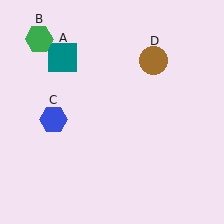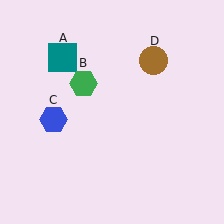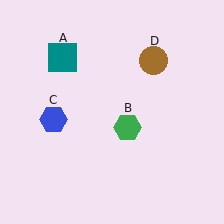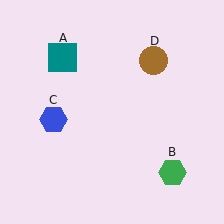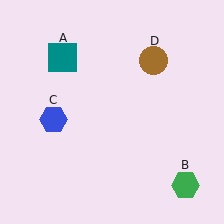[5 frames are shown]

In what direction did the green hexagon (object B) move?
The green hexagon (object B) moved down and to the right.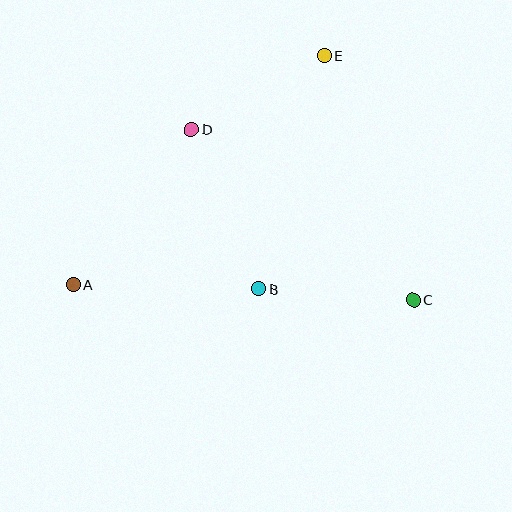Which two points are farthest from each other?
Points A and C are farthest from each other.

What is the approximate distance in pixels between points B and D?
The distance between B and D is approximately 173 pixels.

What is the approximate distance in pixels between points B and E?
The distance between B and E is approximately 243 pixels.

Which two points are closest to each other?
Points D and E are closest to each other.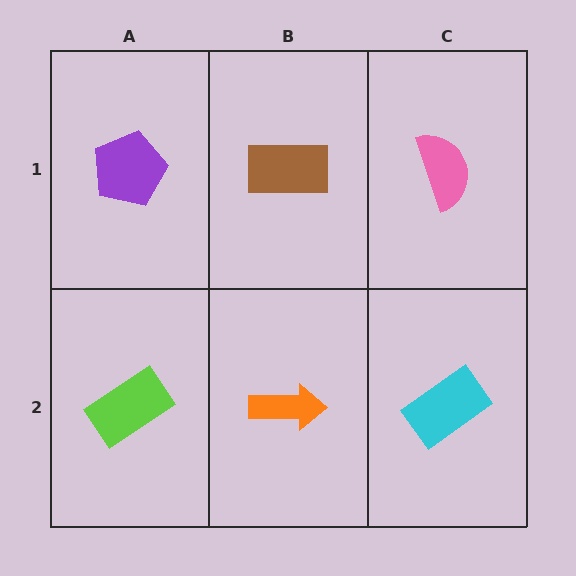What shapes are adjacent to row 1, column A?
A lime rectangle (row 2, column A), a brown rectangle (row 1, column B).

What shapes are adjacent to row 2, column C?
A pink semicircle (row 1, column C), an orange arrow (row 2, column B).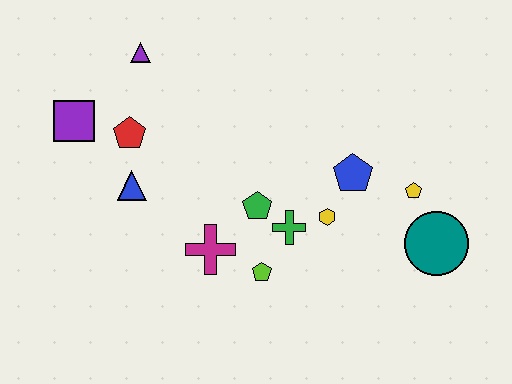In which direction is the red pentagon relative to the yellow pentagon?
The red pentagon is to the left of the yellow pentagon.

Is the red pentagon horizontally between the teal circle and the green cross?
No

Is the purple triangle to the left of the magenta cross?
Yes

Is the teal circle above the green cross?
No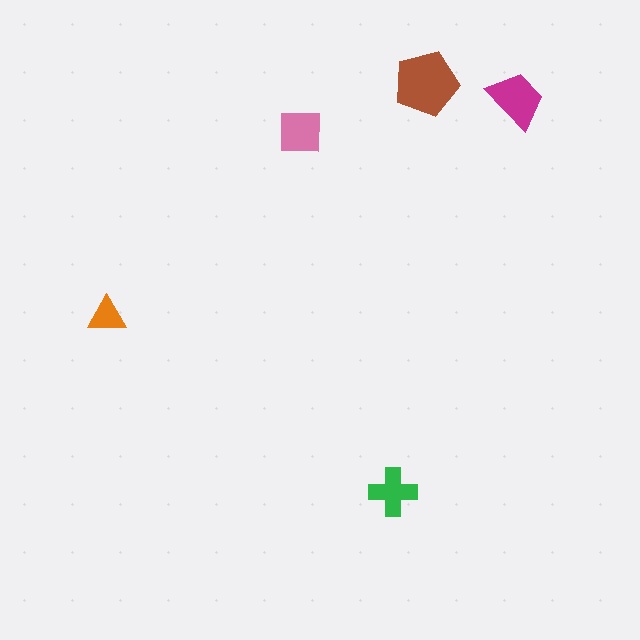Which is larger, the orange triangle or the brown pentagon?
The brown pentagon.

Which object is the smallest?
The orange triangle.